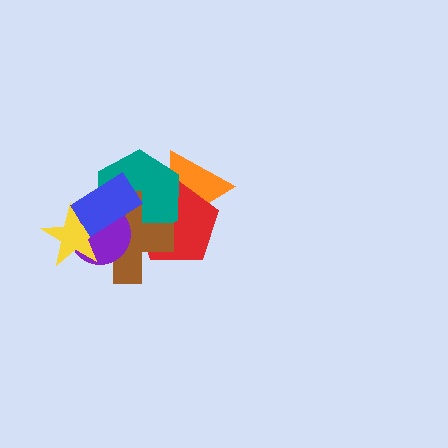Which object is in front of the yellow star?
The blue rectangle is in front of the yellow star.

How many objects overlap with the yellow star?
3 objects overlap with the yellow star.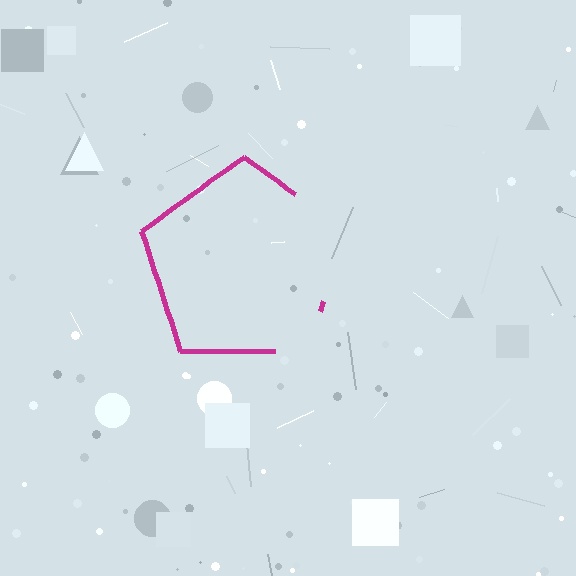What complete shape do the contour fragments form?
The contour fragments form a pentagon.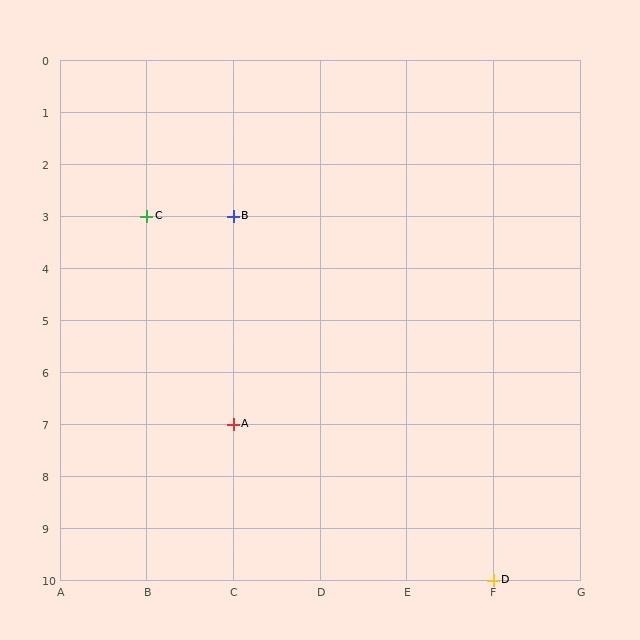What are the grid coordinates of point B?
Point B is at grid coordinates (C, 3).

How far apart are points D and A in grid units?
Points D and A are 3 columns and 3 rows apart (about 4.2 grid units diagonally).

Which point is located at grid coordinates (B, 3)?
Point C is at (B, 3).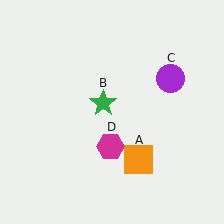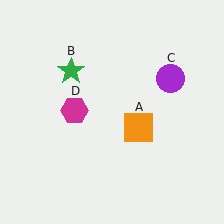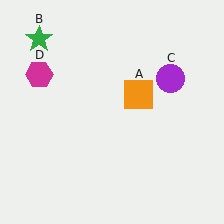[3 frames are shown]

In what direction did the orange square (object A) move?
The orange square (object A) moved up.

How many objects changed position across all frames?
3 objects changed position: orange square (object A), green star (object B), magenta hexagon (object D).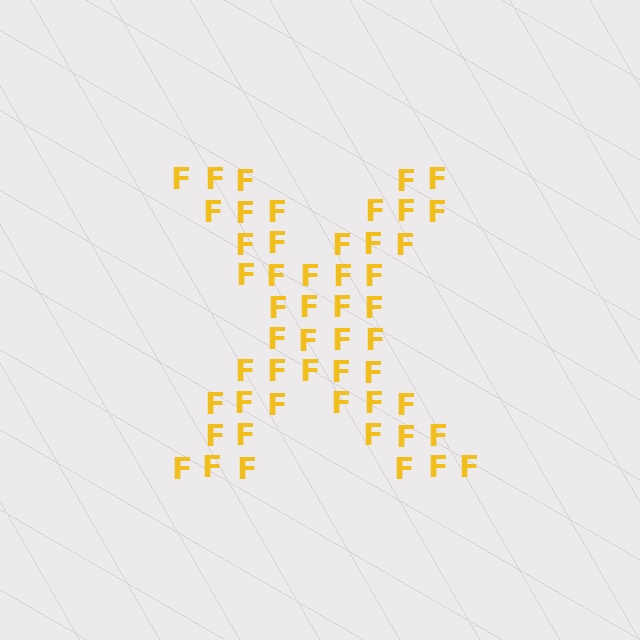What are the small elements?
The small elements are letter F's.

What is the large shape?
The large shape is the letter X.